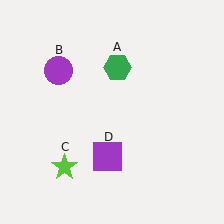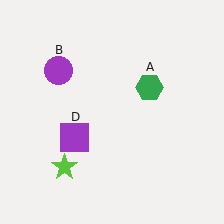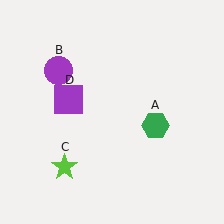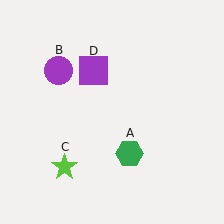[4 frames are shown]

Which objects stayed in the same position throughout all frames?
Purple circle (object B) and lime star (object C) remained stationary.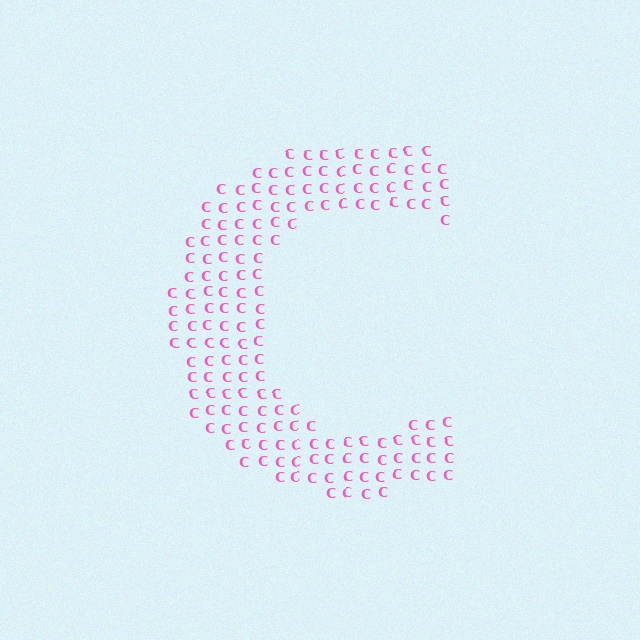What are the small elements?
The small elements are letter C's.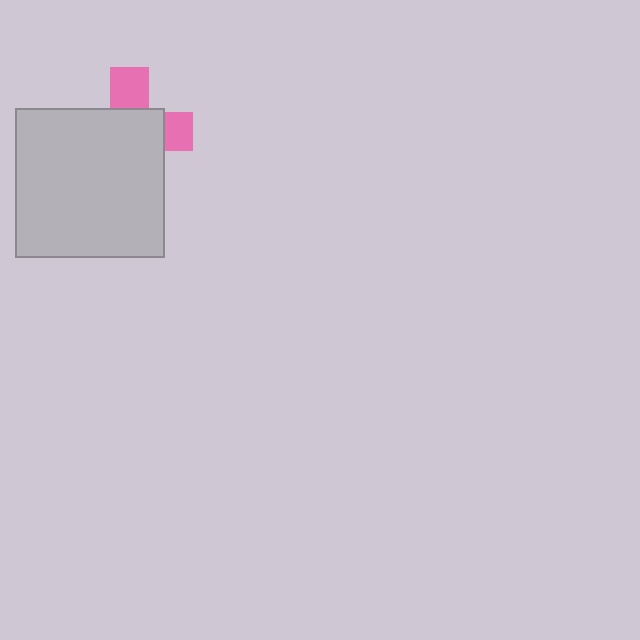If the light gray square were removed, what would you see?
You would see the complete pink cross.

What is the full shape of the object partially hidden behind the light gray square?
The partially hidden object is a pink cross.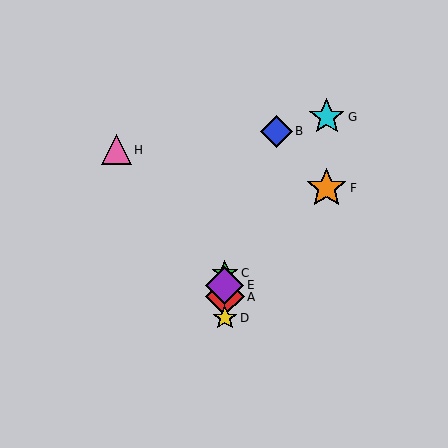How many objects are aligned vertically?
4 objects (A, C, D, E) are aligned vertically.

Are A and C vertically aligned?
Yes, both are at x≈225.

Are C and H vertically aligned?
No, C is at x≈225 and H is at x≈116.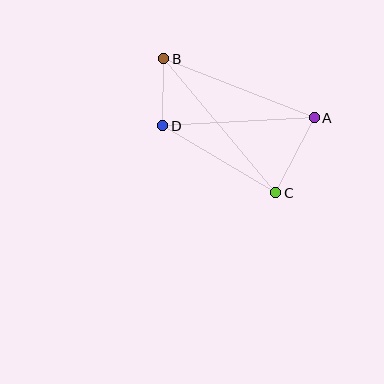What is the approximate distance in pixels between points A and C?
The distance between A and C is approximately 84 pixels.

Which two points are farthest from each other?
Points B and C are farthest from each other.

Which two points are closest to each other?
Points B and D are closest to each other.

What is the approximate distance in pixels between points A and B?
The distance between A and B is approximately 162 pixels.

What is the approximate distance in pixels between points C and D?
The distance between C and D is approximately 132 pixels.